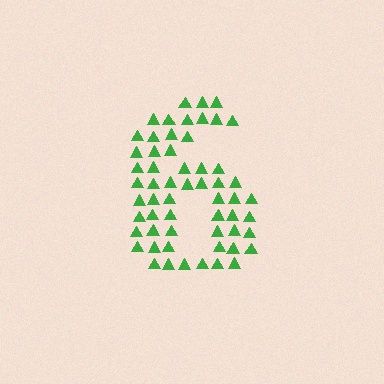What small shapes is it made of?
It is made of small triangles.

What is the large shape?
The large shape is the digit 6.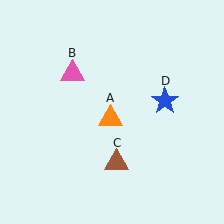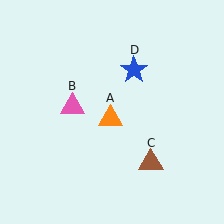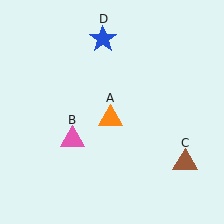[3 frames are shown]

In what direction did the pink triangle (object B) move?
The pink triangle (object B) moved down.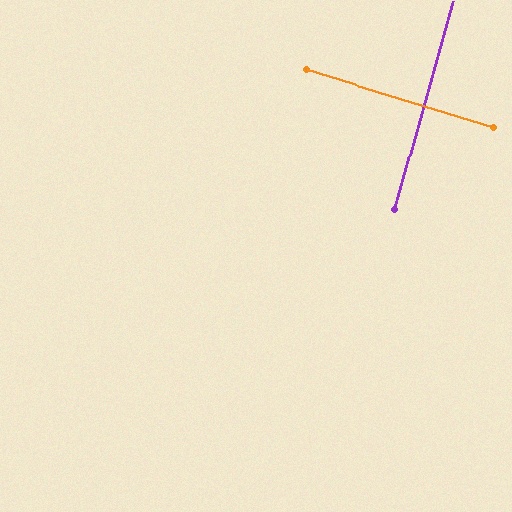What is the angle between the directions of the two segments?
Approximately 88 degrees.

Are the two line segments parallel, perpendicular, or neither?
Perpendicular — they meet at approximately 88°.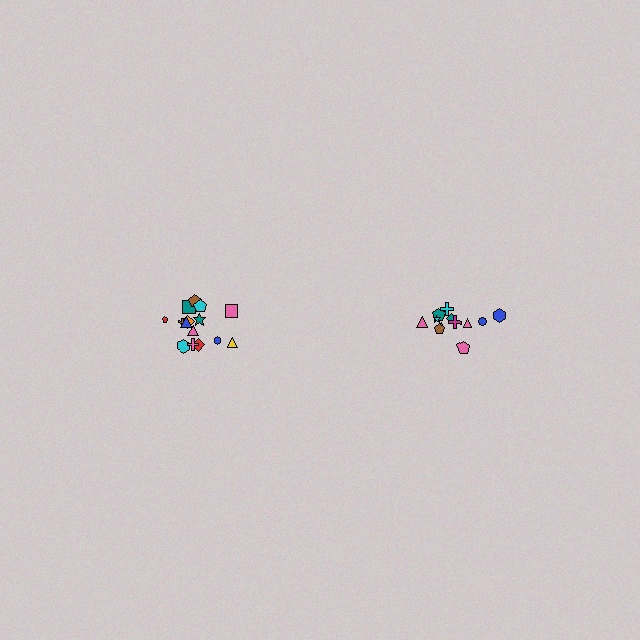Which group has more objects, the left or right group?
The left group.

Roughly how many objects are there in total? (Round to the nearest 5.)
Roughly 25 objects in total.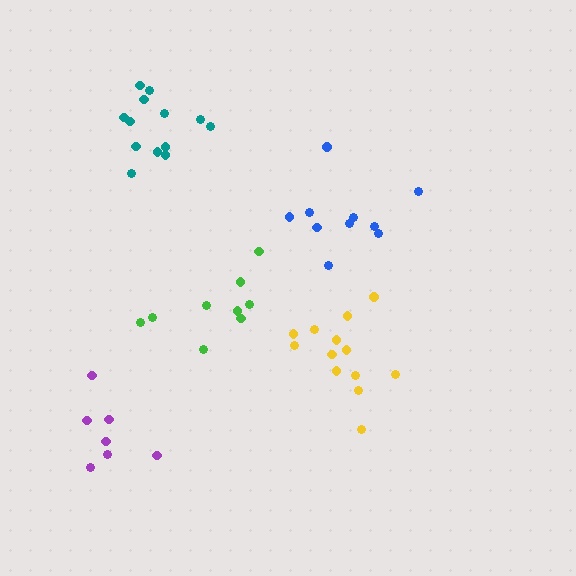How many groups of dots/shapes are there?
There are 5 groups.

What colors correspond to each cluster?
The clusters are colored: yellow, green, purple, teal, blue.